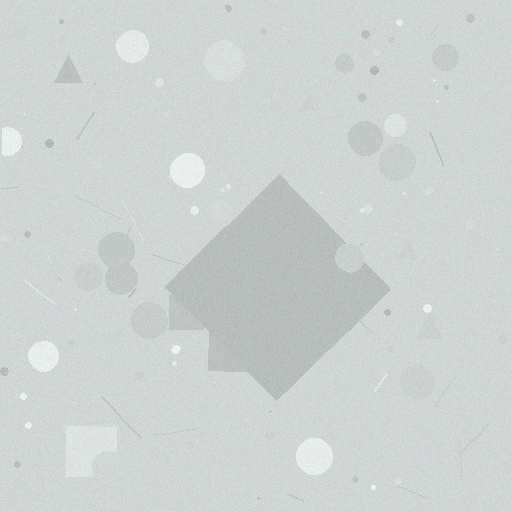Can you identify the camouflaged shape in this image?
The camouflaged shape is a diamond.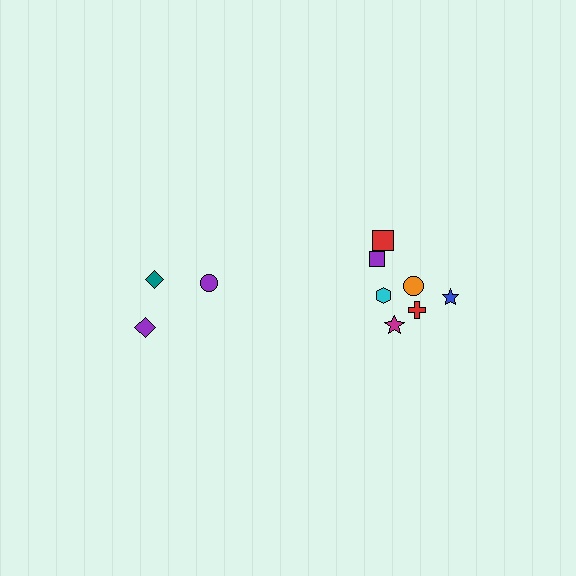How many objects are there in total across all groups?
There are 10 objects.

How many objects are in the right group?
There are 7 objects.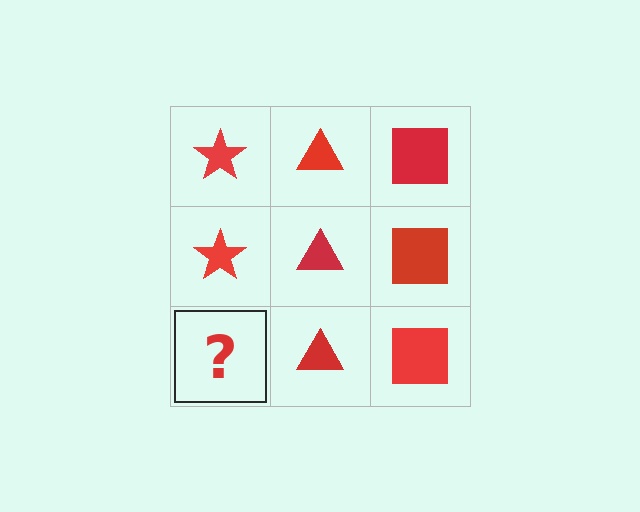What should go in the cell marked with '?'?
The missing cell should contain a red star.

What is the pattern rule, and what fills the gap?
The rule is that each column has a consistent shape. The gap should be filled with a red star.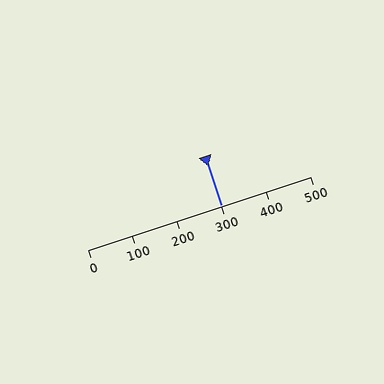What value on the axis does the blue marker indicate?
The marker indicates approximately 300.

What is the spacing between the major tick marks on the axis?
The major ticks are spaced 100 apart.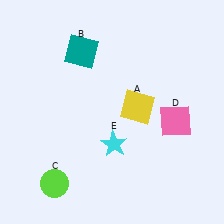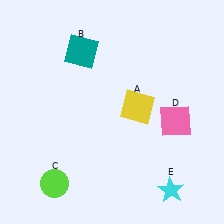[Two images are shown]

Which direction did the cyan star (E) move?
The cyan star (E) moved right.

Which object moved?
The cyan star (E) moved right.